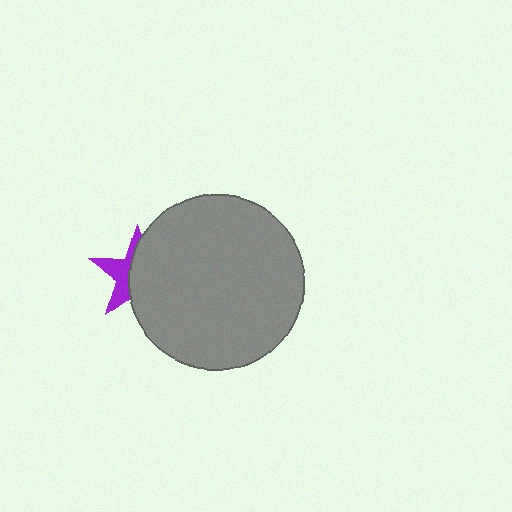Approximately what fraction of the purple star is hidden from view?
Roughly 59% of the purple star is hidden behind the gray circle.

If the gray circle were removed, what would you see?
You would see the complete purple star.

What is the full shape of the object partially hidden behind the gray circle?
The partially hidden object is a purple star.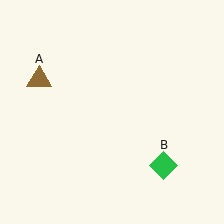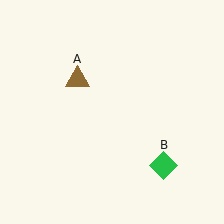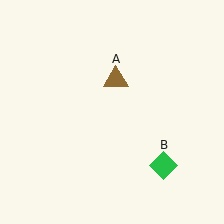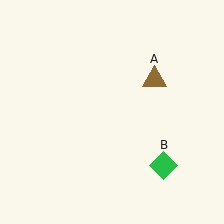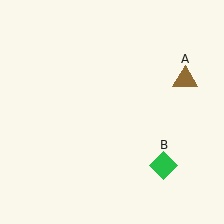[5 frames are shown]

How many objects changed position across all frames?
1 object changed position: brown triangle (object A).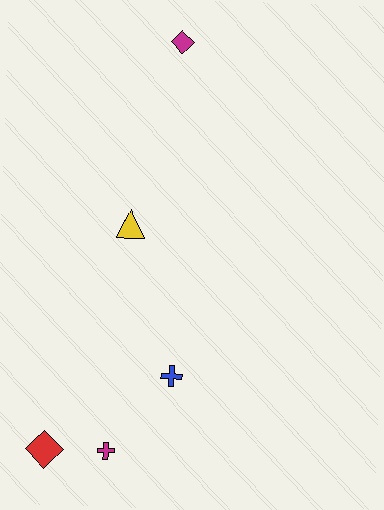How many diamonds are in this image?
There are 2 diamonds.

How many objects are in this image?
There are 5 objects.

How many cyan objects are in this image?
There are no cyan objects.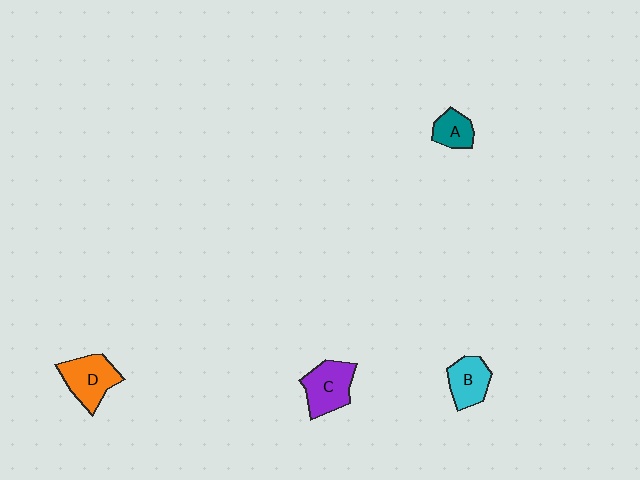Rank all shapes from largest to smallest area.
From largest to smallest: C (purple), D (orange), B (cyan), A (teal).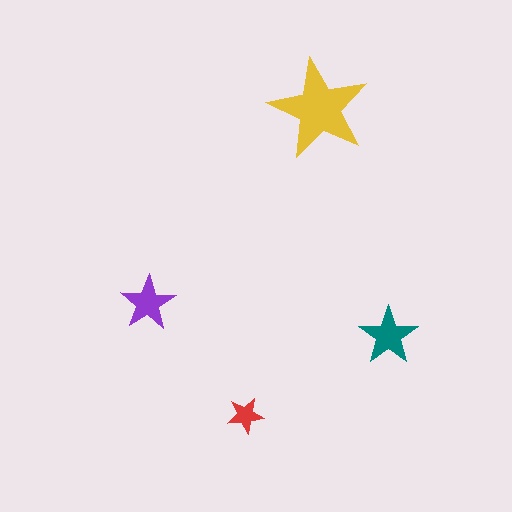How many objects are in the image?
There are 4 objects in the image.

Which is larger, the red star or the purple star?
The purple one.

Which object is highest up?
The yellow star is topmost.